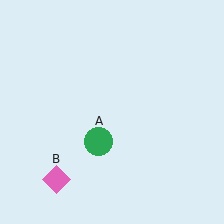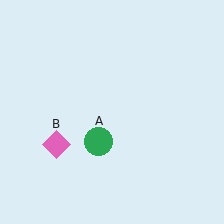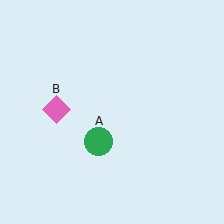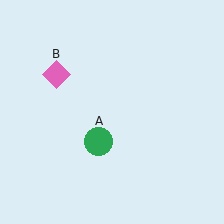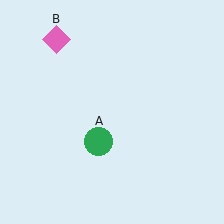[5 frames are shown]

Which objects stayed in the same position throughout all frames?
Green circle (object A) remained stationary.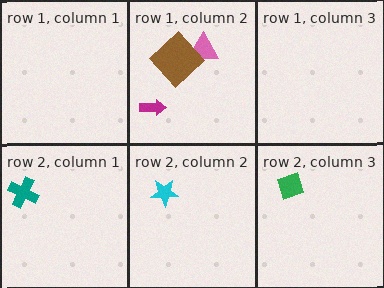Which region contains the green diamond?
The row 2, column 3 region.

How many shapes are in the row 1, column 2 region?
3.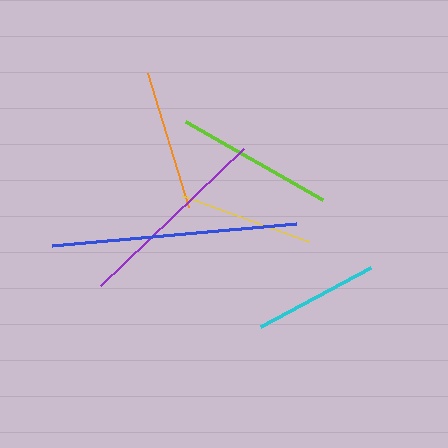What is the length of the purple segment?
The purple segment is approximately 198 pixels long.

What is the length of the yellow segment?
The yellow segment is approximately 135 pixels long.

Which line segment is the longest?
The blue line is the longest at approximately 246 pixels.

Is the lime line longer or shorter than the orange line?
The lime line is longer than the orange line.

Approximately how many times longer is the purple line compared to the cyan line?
The purple line is approximately 1.6 times the length of the cyan line.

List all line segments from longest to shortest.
From longest to shortest: blue, purple, lime, orange, yellow, cyan.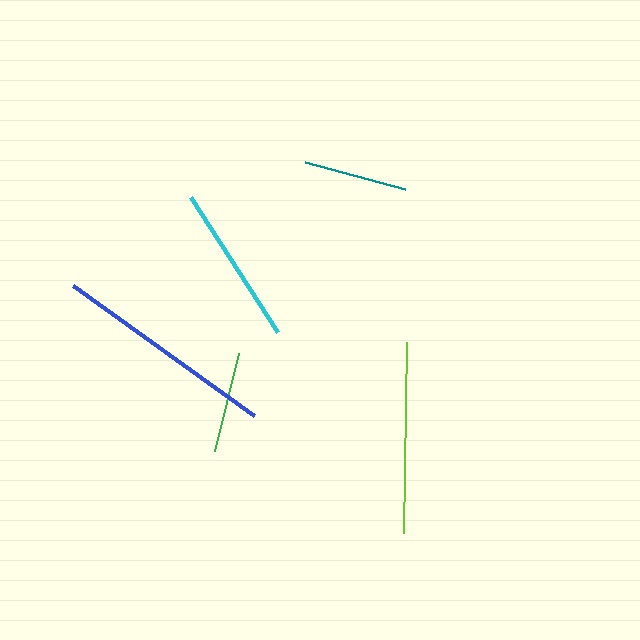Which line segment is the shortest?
The green line is the shortest at approximately 101 pixels.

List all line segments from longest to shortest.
From longest to shortest: blue, lime, cyan, teal, green.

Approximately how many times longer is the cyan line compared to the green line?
The cyan line is approximately 1.6 times the length of the green line.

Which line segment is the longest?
The blue line is the longest at approximately 223 pixels.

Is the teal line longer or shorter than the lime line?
The lime line is longer than the teal line.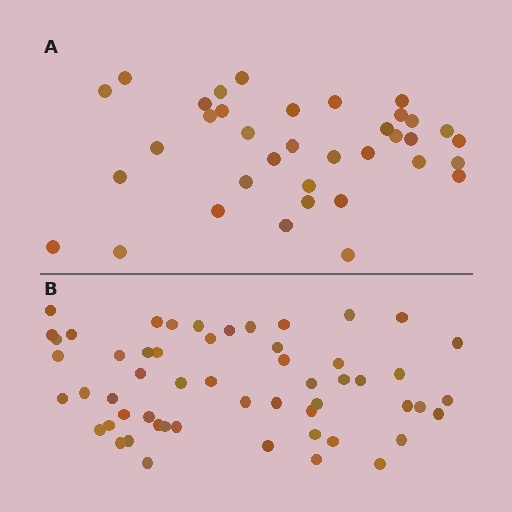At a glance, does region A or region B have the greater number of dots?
Region B (the bottom region) has more dots.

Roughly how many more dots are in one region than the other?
Region B has approximately 20 more dots than region A.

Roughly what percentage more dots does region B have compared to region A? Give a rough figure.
About 55% more.